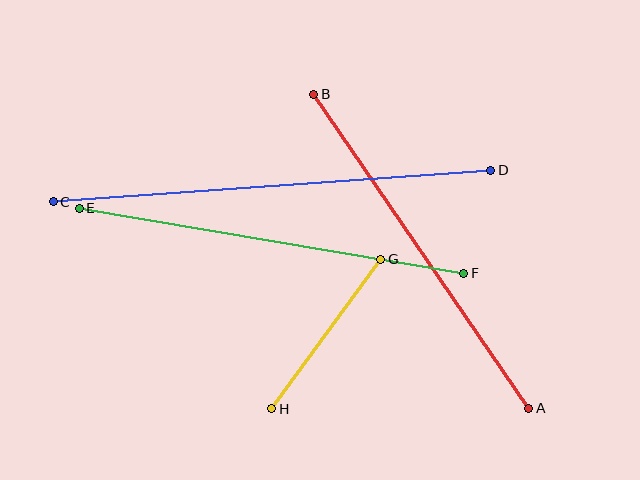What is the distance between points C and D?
The distance is approximately 439 pixels.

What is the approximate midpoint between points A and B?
The midpoint is at approximately (421, 251) pixels.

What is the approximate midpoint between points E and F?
The midpoint is at approximately (272, 241) pixels.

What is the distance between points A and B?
The distance is approximately 381 pixels.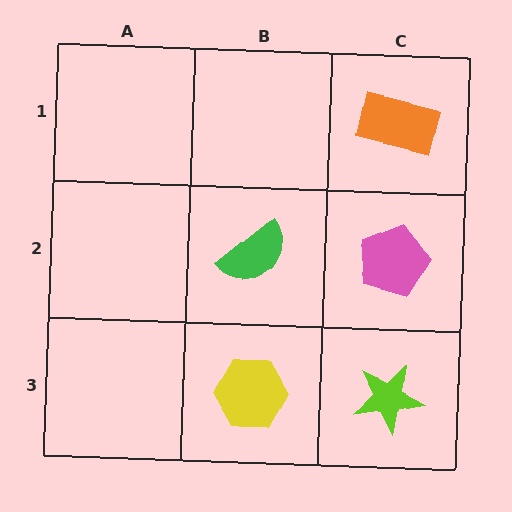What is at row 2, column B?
A green semicircle.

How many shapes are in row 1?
1 shape.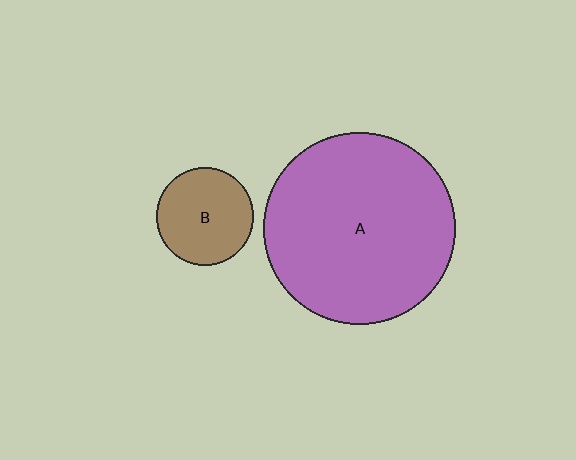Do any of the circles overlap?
No, none of the circles overlap.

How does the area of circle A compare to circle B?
Approximately 3.9 times.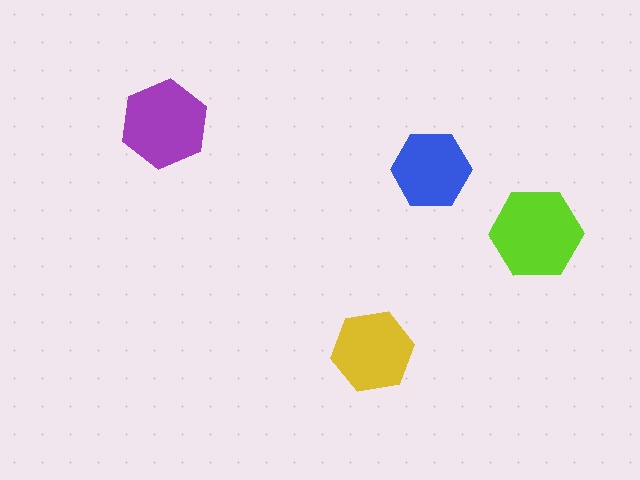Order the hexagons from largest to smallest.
the lime one, the purple one, the yellow one, the blue one.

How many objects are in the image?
There are 4 objects in the image.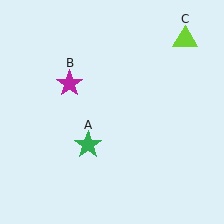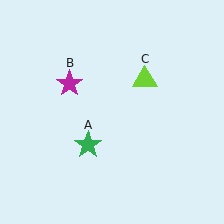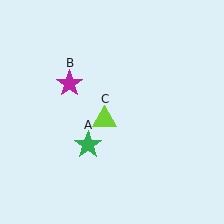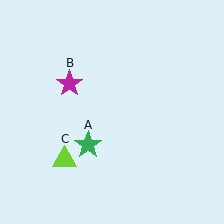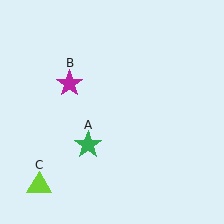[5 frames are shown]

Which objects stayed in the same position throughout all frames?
Green star (object A) and magenta star (object B) remained stationary.